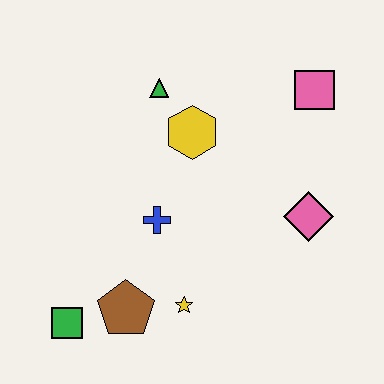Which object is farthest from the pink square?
The green square is farthest from the pink square.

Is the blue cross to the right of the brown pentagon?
Yes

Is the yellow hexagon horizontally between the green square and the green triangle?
No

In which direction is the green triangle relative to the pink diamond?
The green triangle is to the left of the pink diamond.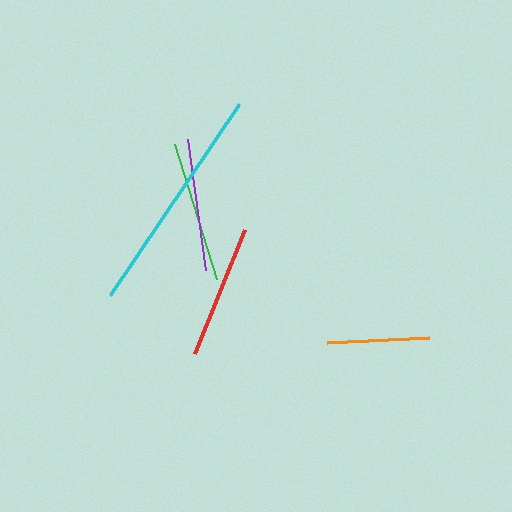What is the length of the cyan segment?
The cyan segment is approximately 231 pixels long.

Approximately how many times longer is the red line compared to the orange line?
The red line is approximately 1.3 times the length of the orange line.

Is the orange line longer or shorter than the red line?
The red line is longer than the orange line.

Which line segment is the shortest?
The orange line is the shortest at approximately 102 pixels.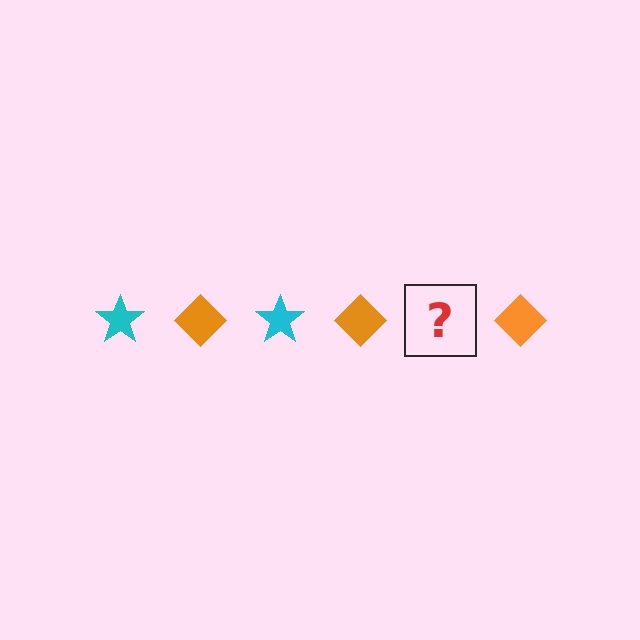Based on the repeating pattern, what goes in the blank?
The blank should be a cyan star.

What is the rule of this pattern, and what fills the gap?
The rule is that the pattern alternates between cyan star and orange diamond. The gap should be filled with a cyan star.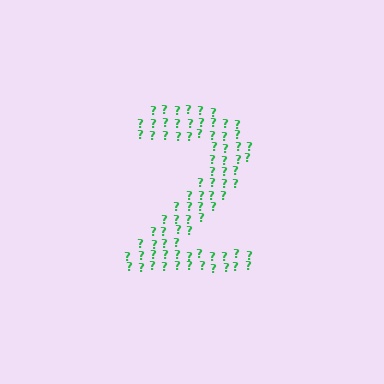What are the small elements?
The small elements are question marks.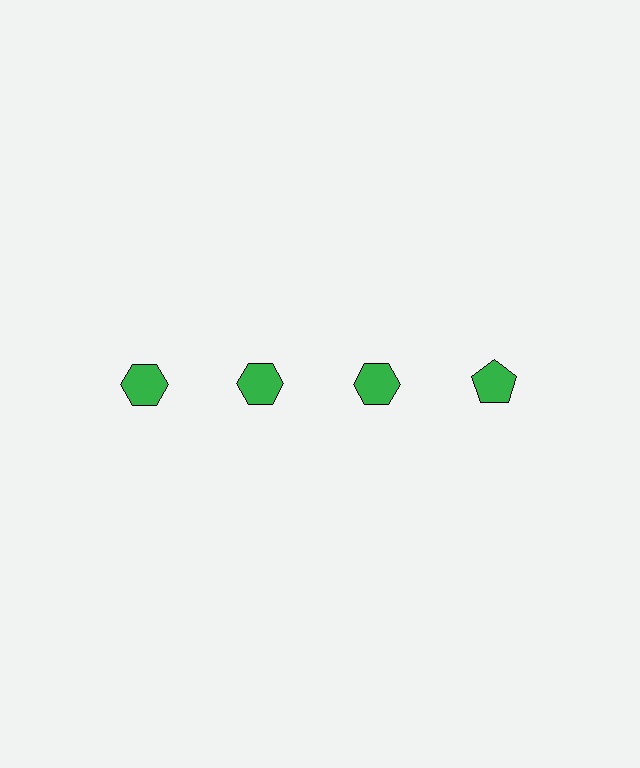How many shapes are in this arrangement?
There are 4 shapes arranged in a grid pattern.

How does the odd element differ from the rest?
It has a different shape: pentagon instead of hexagon.